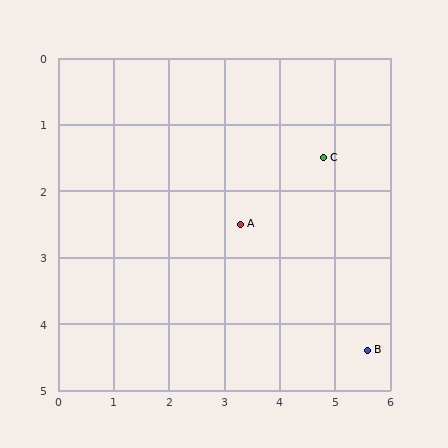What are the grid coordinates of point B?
Point B is at approximately (5.6, 4.4).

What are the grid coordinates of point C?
Point C is at approximately (4.8, 1.5).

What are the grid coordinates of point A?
Point A is at approximately (3.3, 2.5).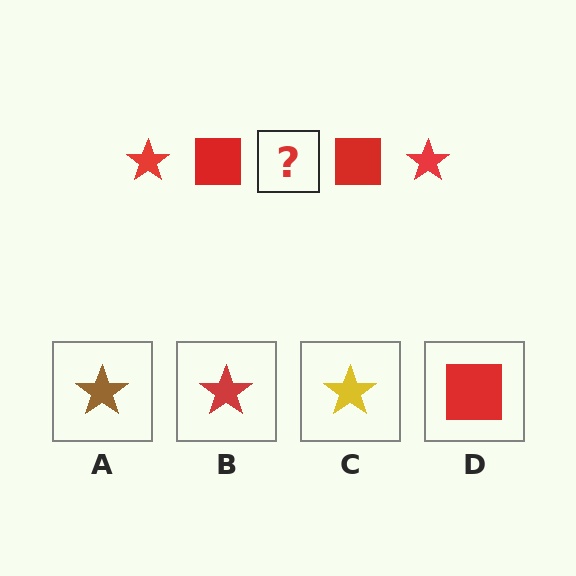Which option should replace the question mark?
Option B.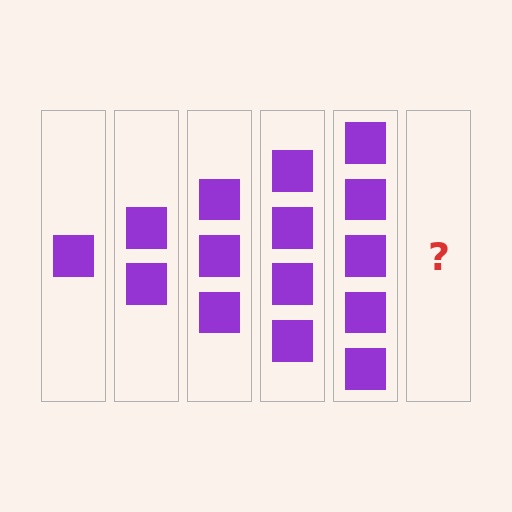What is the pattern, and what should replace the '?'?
The pattern is that each step adds one more square. The '?' should be 6 squares.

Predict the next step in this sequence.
The next step is 6 squares.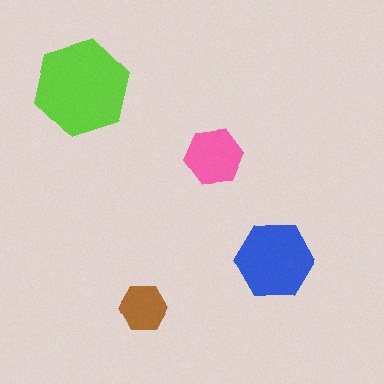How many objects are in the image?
There are 4 objects in the image.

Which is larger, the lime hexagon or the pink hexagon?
The lime one.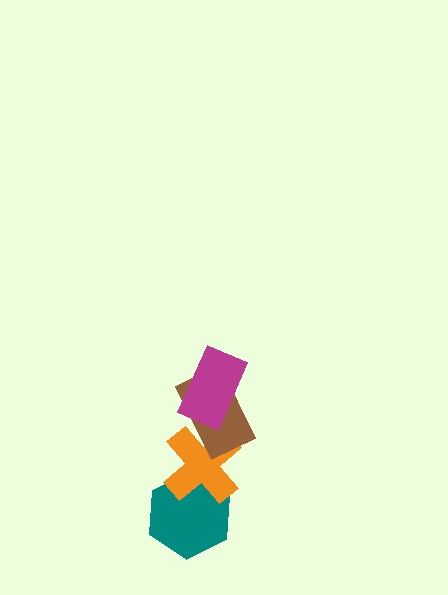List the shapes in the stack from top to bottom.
From top to bottom: the magenta rectangle, the brown rectangle, the orange cross, the teal hexagon.